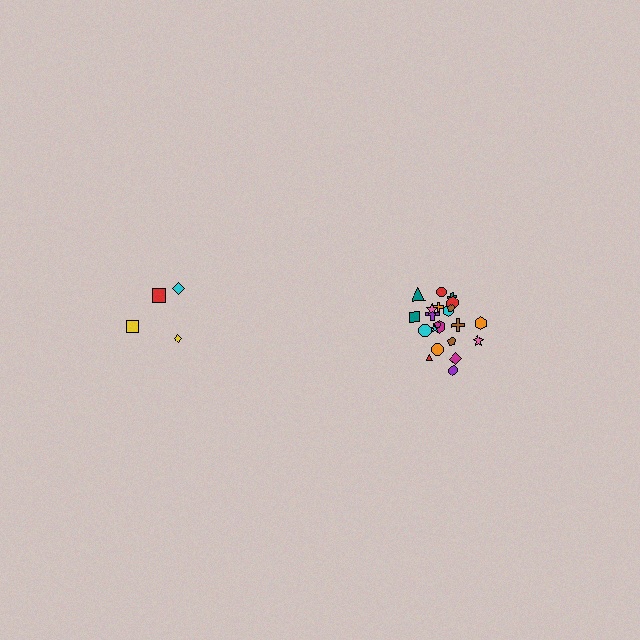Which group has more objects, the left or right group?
The right group.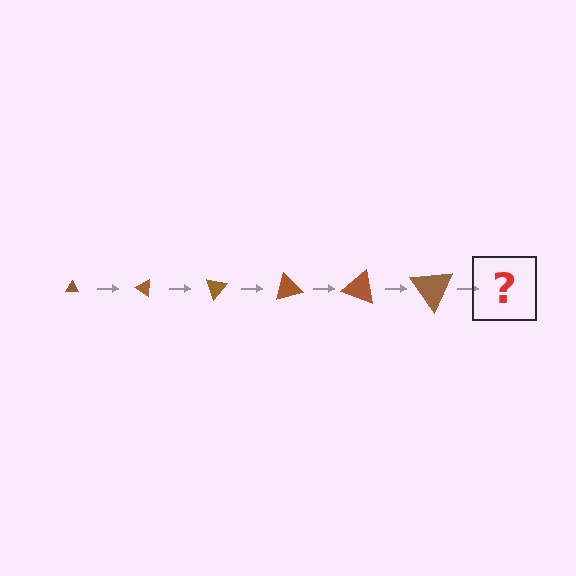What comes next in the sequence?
The next element should be a triangle, larger than the previous one and rotated 210 degrees from the start.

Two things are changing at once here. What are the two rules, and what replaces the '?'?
The two rules are that the triangle grows larger each step and it rotates 35 degrees each step. The '?' should be a triangle, larger than the previous one and rotated 210 degrees from the start.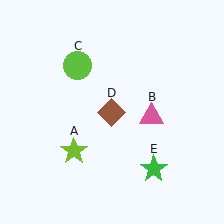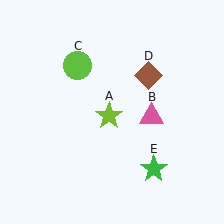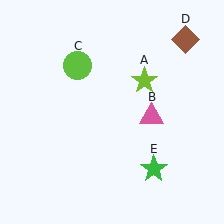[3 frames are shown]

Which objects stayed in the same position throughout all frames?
Pink triangle (object B) and lime circle (object C) and green star (object E) remained stationary.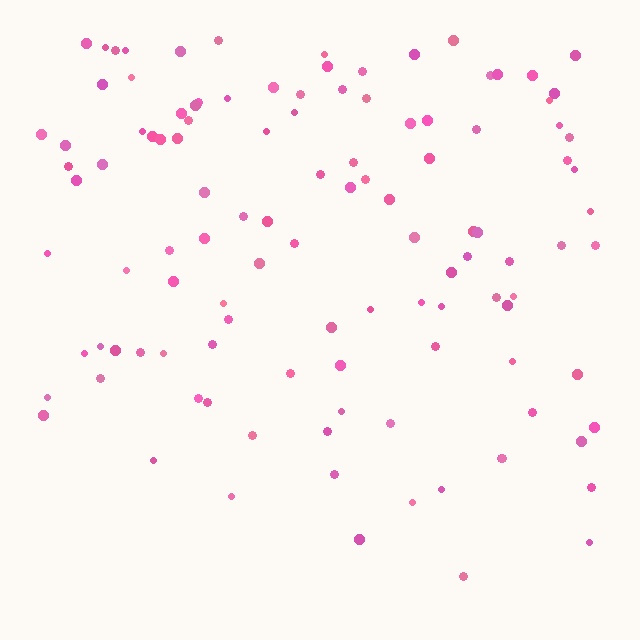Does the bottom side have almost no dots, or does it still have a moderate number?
Still a moderate number, just noticeably fewer than the top.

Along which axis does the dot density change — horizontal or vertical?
Vertical.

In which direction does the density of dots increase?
From bottom to top, with the top side densest.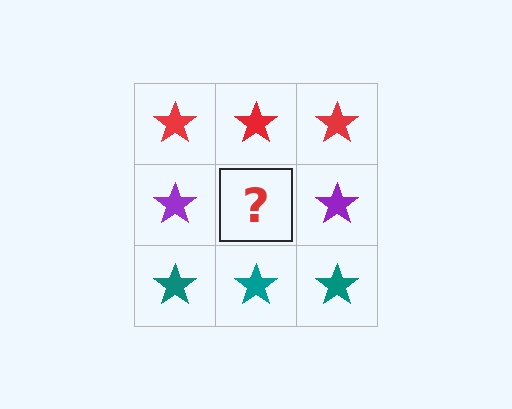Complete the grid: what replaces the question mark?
The question mark should be replaced with a purple star.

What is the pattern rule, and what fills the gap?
The rule is that each row has a consistent color. The gap should be filled with a purple star.